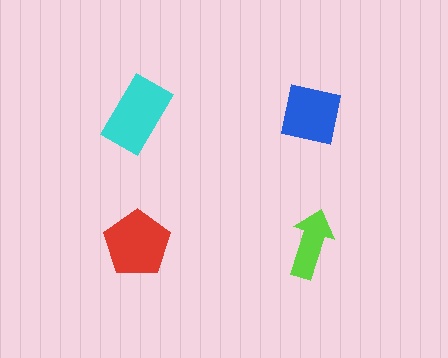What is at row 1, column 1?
A cyan rectangle.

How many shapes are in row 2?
2 shapes.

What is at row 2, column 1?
A red pentagon.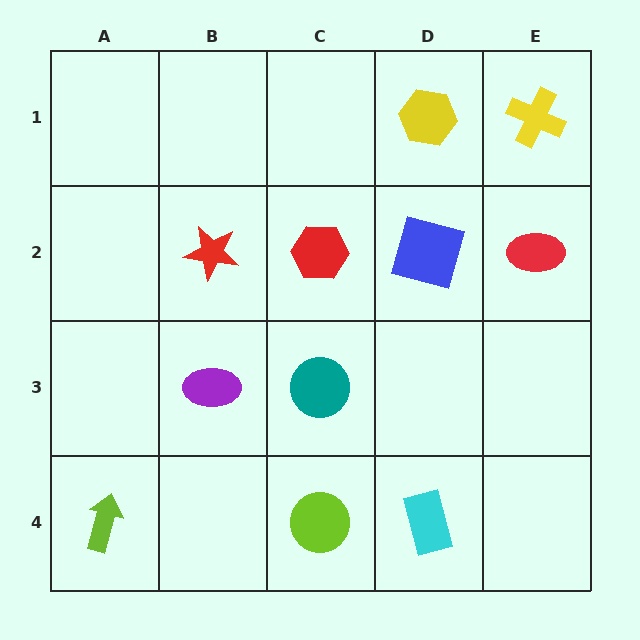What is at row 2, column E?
A red ellipse.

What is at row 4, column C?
A lime circle.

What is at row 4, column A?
A lime arrow.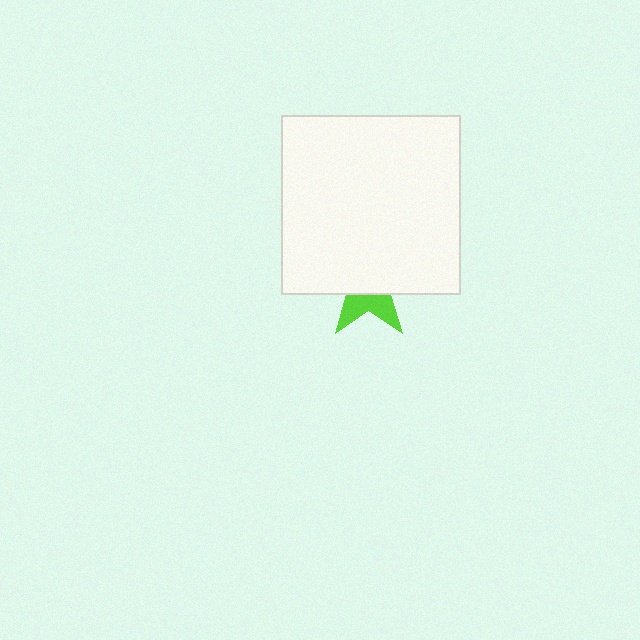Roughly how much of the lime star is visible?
A small part of it is visible (roughly 36%).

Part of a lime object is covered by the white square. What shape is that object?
It is a star.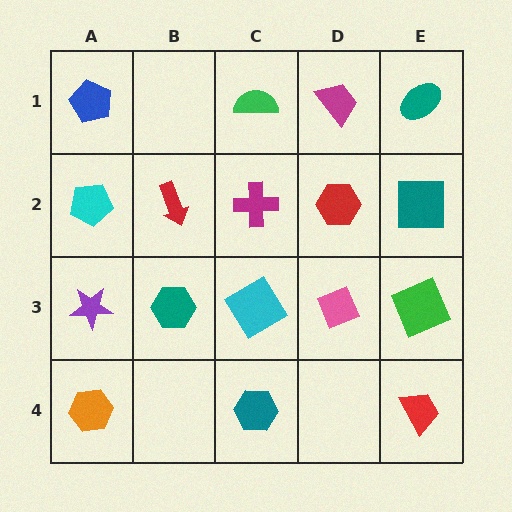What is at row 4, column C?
A teal hexagon.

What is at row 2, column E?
A teal square.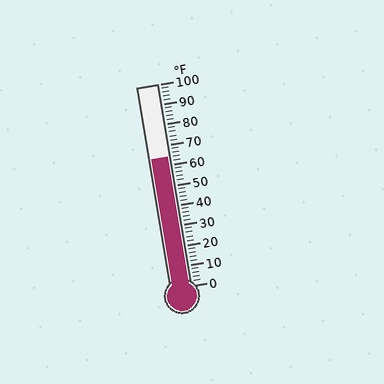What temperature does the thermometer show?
The thermometer shows approximately 64°F.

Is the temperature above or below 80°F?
The temperature is below 80°F.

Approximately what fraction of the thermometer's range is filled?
The thermometer is filled to approximately 65% of its range.